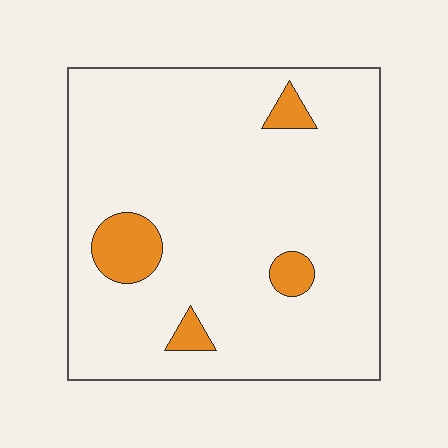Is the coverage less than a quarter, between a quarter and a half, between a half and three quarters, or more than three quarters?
Less than a quarter.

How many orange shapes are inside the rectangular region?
4.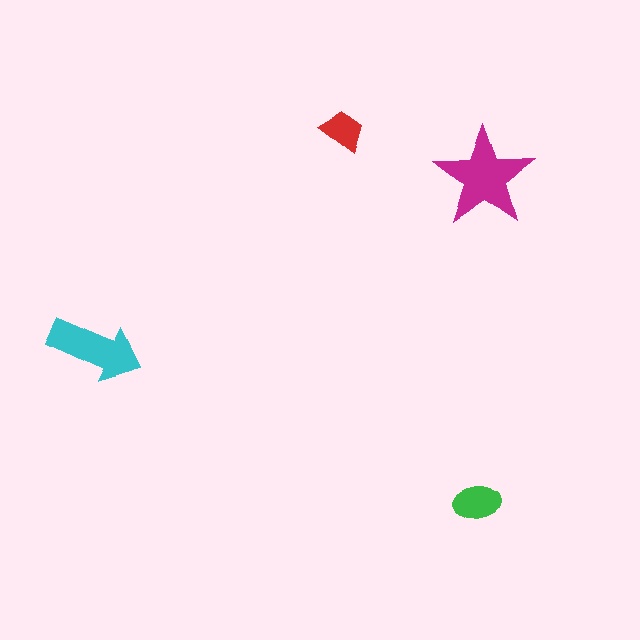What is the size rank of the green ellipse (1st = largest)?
3rd.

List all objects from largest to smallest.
The magenta star, the cyan arrow, the green ellipse, the red trapezoid.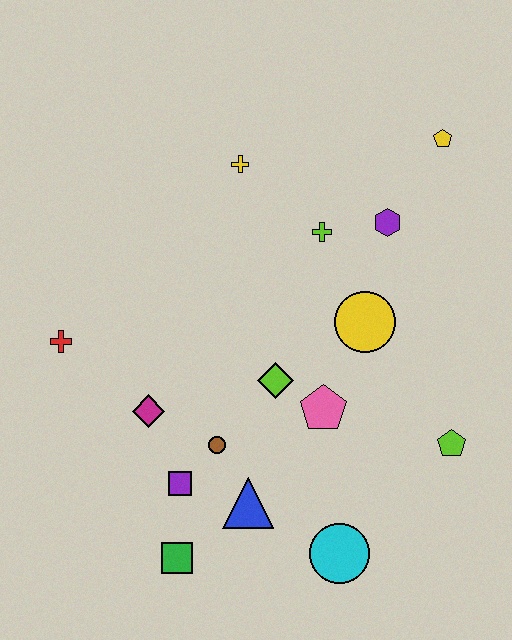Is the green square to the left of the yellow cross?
Yes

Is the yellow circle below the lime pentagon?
No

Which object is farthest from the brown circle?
The yellow pentagon is farthest from the brown circle.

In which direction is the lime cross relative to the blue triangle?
The lime cross is above the blue triangle.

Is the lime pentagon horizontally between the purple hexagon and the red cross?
No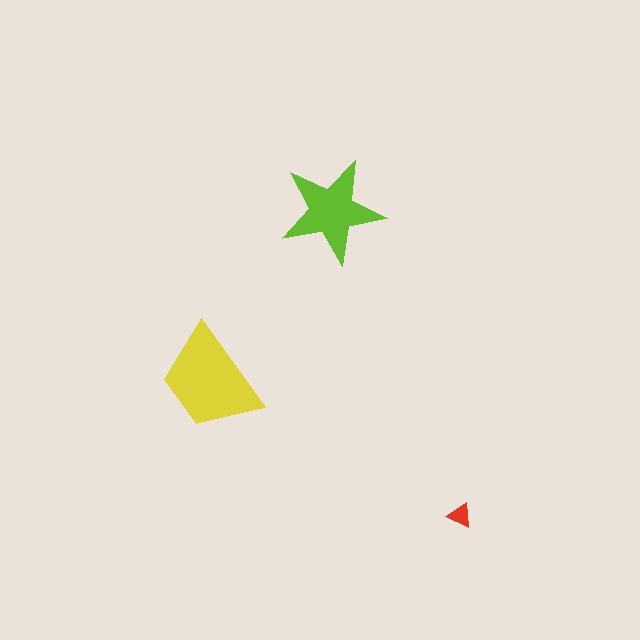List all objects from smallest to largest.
The red triangle, the lime star, the yellow trapezoid.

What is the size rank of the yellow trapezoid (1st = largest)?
1st.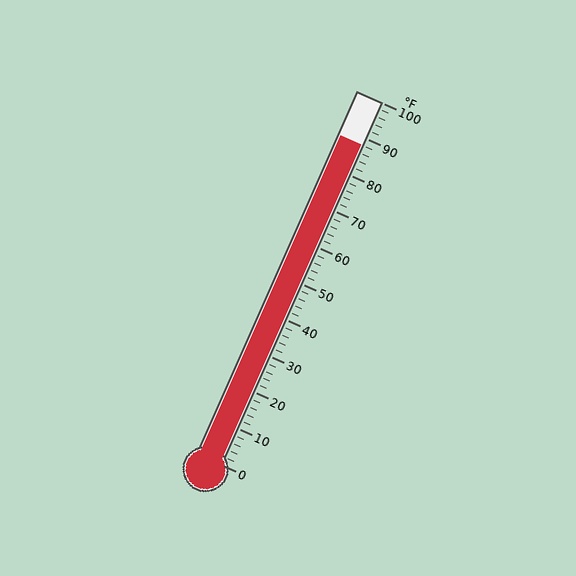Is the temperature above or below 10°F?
The temperature is above 10°F.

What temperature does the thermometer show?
The thermometer shows approximately 88°F.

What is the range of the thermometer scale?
The thermometer scale ranges from 0°F to 100°F.